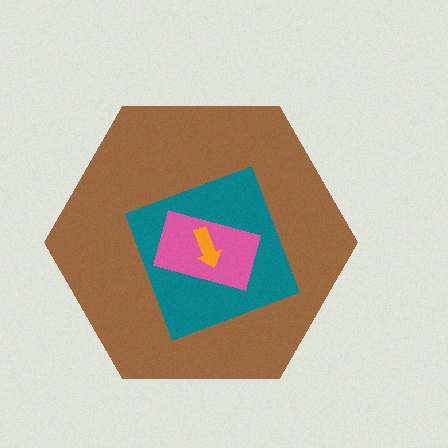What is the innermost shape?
The orange arrow.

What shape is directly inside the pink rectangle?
The orange arrow.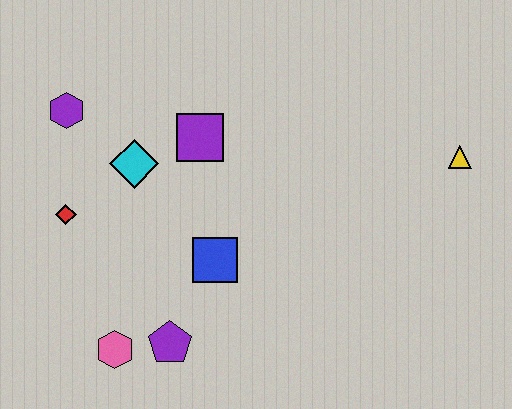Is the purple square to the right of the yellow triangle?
No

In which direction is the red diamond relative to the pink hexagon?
The red diamond is above the pink hexagon.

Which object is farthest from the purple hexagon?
The yellow triangle is farthest from the purple hexagon.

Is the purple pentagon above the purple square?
No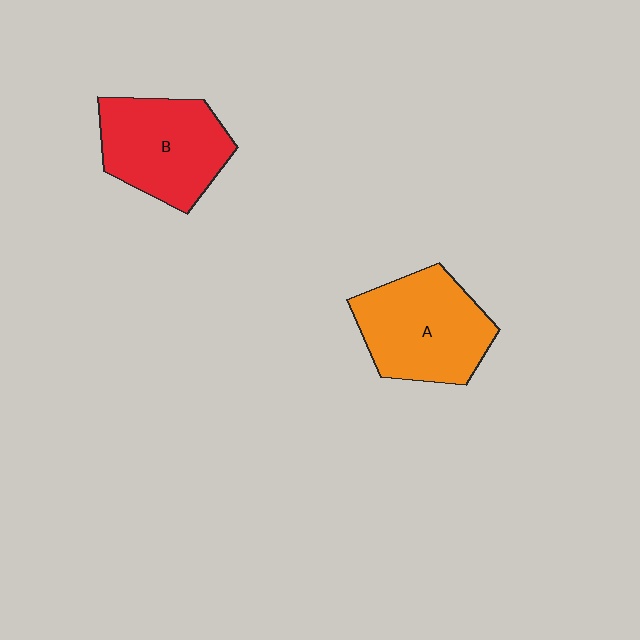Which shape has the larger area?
Shape A (orange).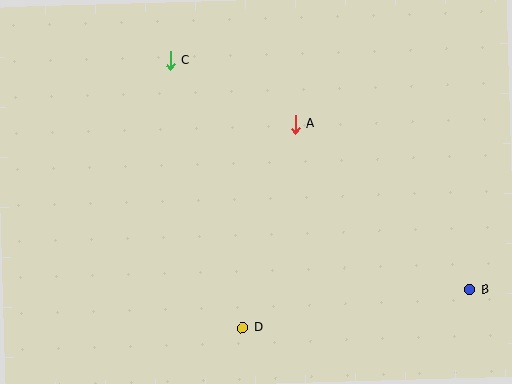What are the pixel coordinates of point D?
Point D is at (243, 328).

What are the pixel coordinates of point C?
Point C is at (171, 61).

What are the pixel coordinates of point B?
Point B is at (469, 290).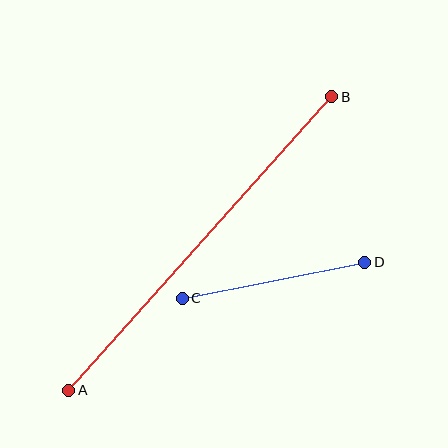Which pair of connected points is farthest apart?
Points A and B are farthest apart.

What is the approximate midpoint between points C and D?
The midpoint is at approximately (274, 280) pixels.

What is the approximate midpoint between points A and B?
The midpoint is at approximately (200, 243) pixels.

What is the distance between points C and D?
The distance is approximately 186 pixels.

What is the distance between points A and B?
The distance is approximately 394 pixels.